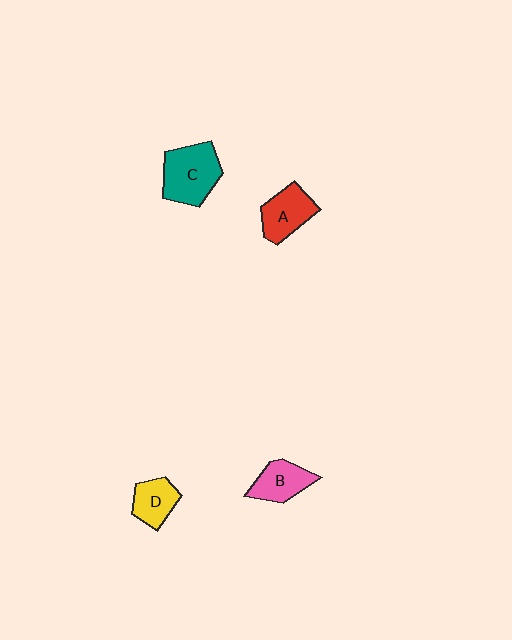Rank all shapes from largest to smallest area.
From largest to smallest: C (teal), A (red), B (pink), D (yellow).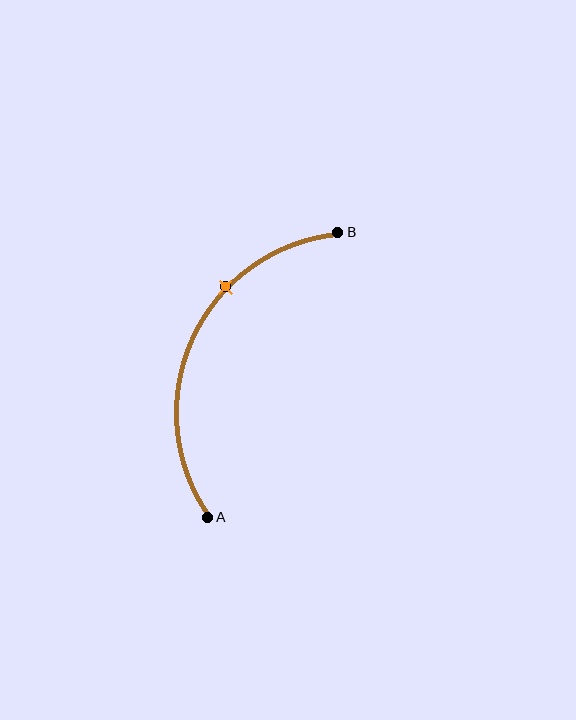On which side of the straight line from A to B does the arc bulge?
The arc bulges to the left of the straight line connecting A and B.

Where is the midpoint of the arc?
The arc midpoint is the point on the curve farthest from the straight line joining A and B. It sits to the left of that line.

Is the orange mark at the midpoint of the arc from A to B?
No. The orange mark lies on the arc but is closer to endpoint B. The arc midpoint would be at the point on the curve equidistant along the arc from both A and B.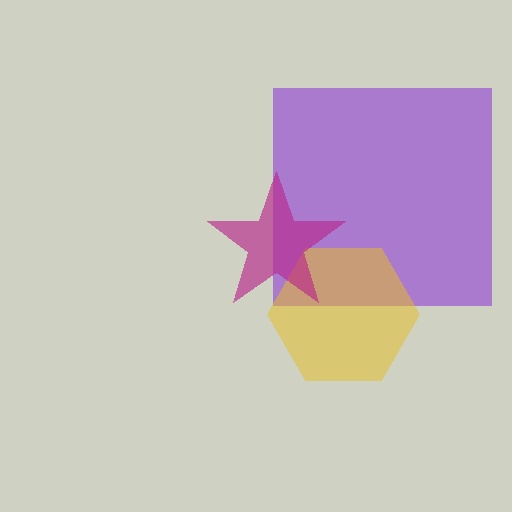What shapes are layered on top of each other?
The layered shapes are: a purple square, a yellow hexagon, a magenta star.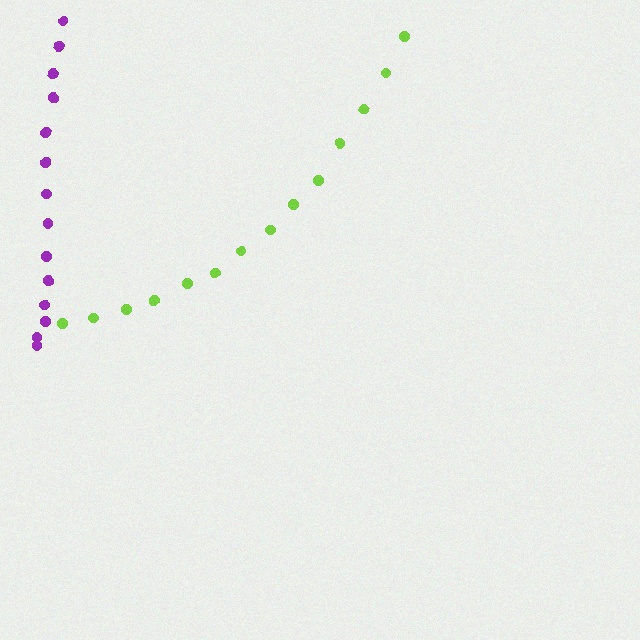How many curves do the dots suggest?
There are 2 distinct paths.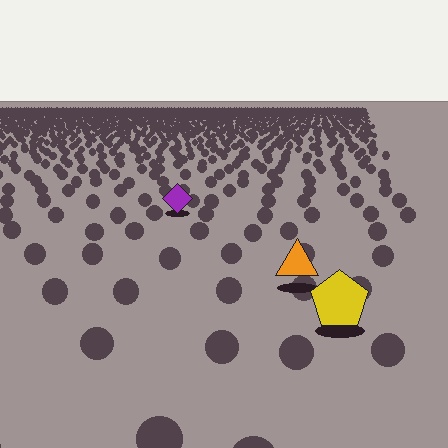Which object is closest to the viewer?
The yellow pentagon is closest. The texture marks near it are larger and more spread out.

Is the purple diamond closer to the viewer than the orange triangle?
No. The orange triangle is closer — you can tell from the texture gradient: the ground texture is coarser near it.